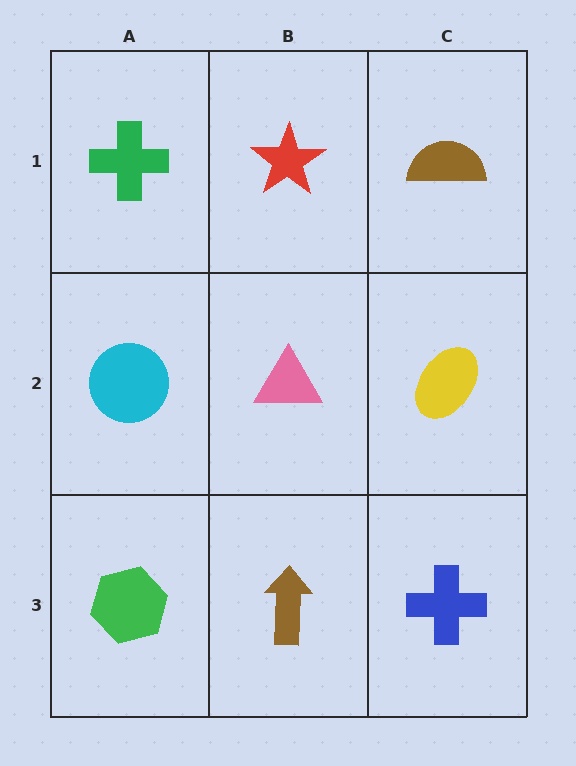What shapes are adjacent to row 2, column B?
A red star (row 1, column B), a brown arrow (row 3, column B), a cyan circle (row 2, column A), a yellow ellipse (row 2, column C).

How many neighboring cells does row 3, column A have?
2.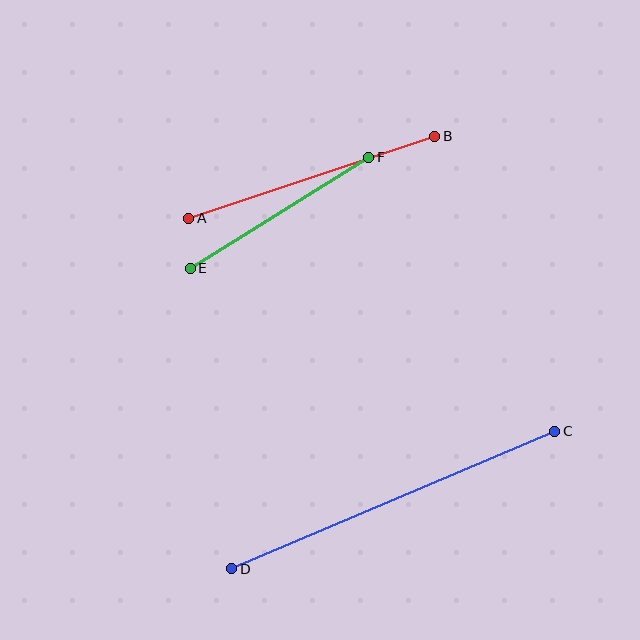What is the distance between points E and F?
The distance is approximately 210 pixels.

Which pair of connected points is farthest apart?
Points C and D are farthest apart.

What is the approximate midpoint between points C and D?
The midpoint is at approximately (393, 500) pixels.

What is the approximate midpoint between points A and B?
The midpoint is at approximately (312, 177) pixels.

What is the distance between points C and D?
The distance is approximately 351 pixels.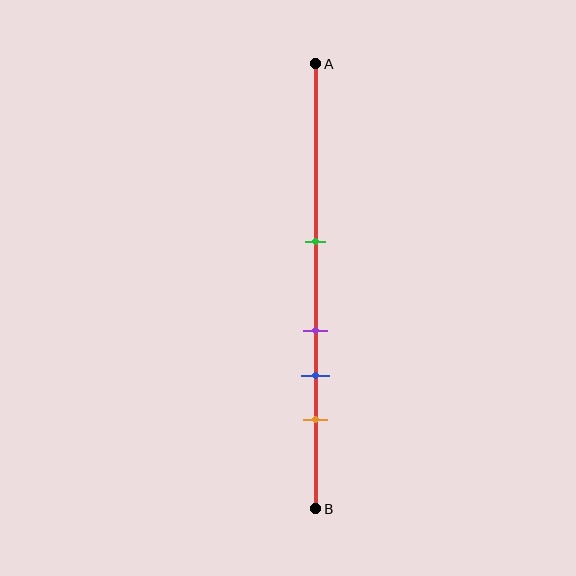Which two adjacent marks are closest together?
The purple and blue marks are the closest adjacent pair.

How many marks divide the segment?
There are 4 marks dividing the segment.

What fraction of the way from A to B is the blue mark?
The blue mark is approximately 70% (0.7) of the way from A to B.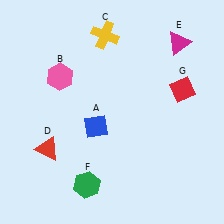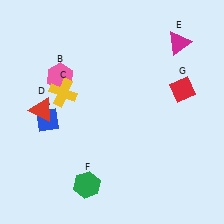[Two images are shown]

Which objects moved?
The objects that moved are: the blue diamond (A), the yellow cross (C), the red triangle (D).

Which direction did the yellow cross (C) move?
The yellow cross (C) moved down.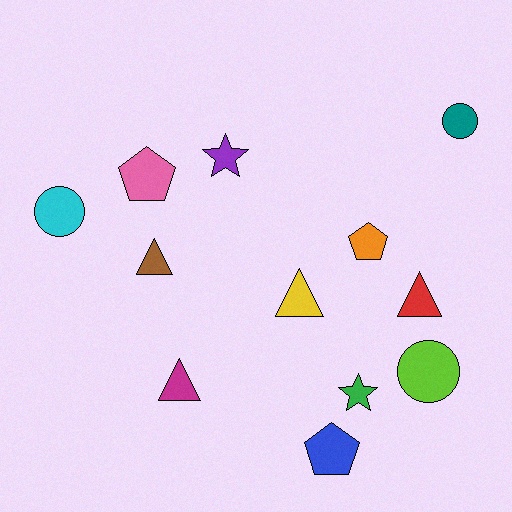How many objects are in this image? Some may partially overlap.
There are 12 objects.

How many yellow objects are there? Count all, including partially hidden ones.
There is 1 yellow object.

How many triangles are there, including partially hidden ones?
There are 4 triangles.